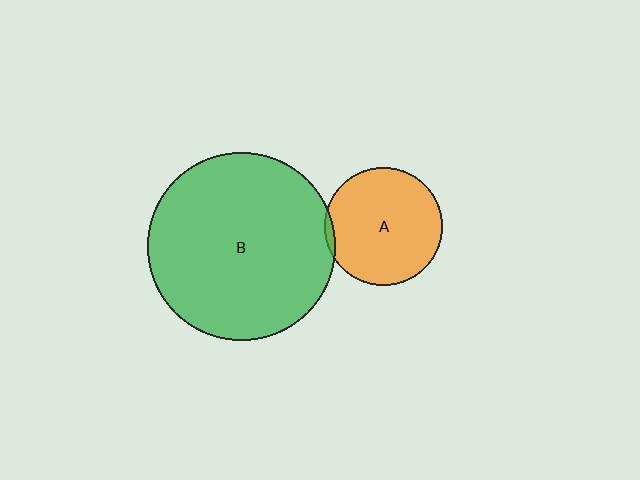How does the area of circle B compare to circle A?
Approximately 2.6 times.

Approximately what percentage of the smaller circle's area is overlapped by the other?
Approximately 5%.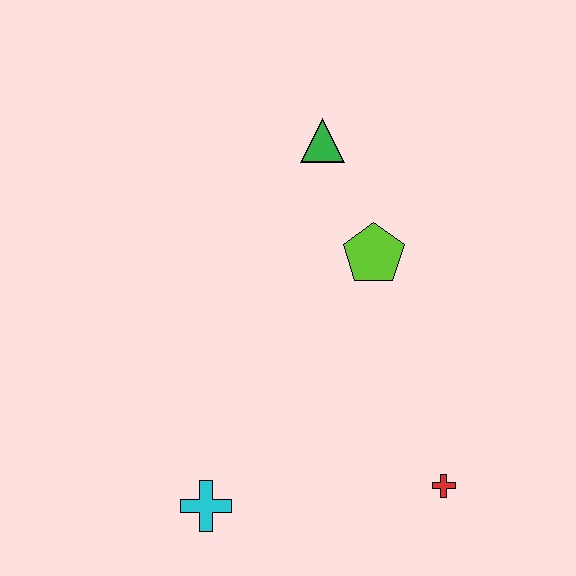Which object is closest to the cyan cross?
The red cross is closest to the cyan cross.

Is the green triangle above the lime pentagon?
Yes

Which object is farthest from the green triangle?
The cyan cross is farthest from the green triangle.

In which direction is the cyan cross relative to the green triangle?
The cyan cross is below the green triangle.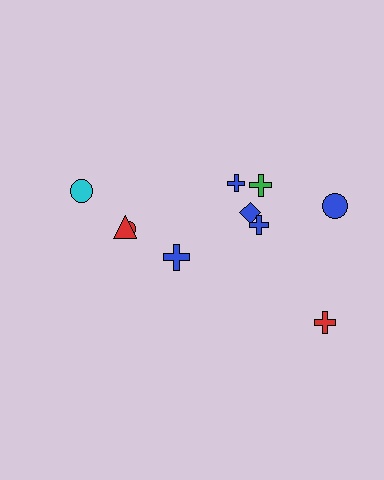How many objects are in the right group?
There are 6 objects.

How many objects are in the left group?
There are 4 objects.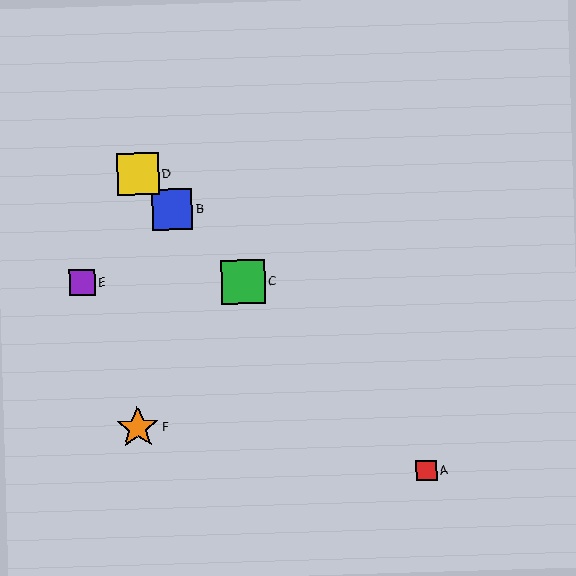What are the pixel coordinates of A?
Object A is at (426, 471).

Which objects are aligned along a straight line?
Objects A, B, C, D are aligned along a straight line.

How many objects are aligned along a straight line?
4 objects (A, B, C, D) are aligned along a straight line.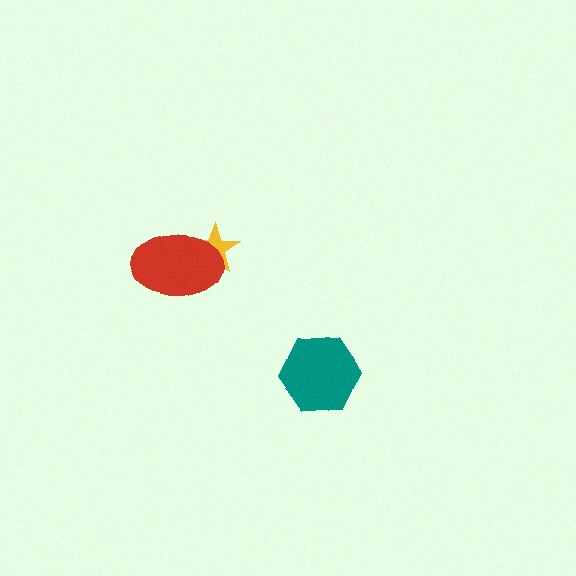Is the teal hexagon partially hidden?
No, no other shape covers it.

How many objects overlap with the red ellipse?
1 object overlaps with the red ellipse.